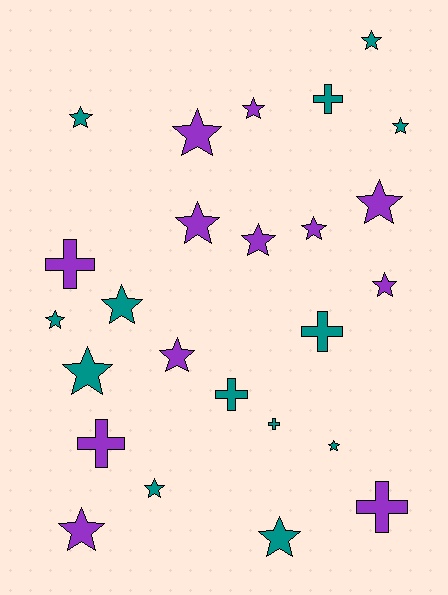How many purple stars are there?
There are 9 purple stars.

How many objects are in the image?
There are 25 objects.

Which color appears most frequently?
Teal, with 13 objects.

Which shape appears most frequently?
Star, with 18 objects.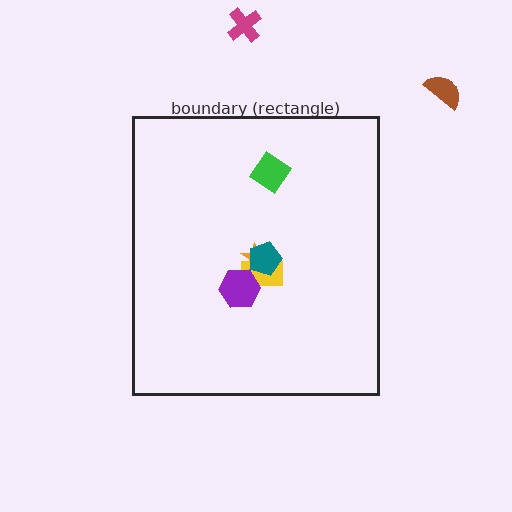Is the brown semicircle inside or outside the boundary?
Outside.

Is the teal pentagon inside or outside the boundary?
Inside.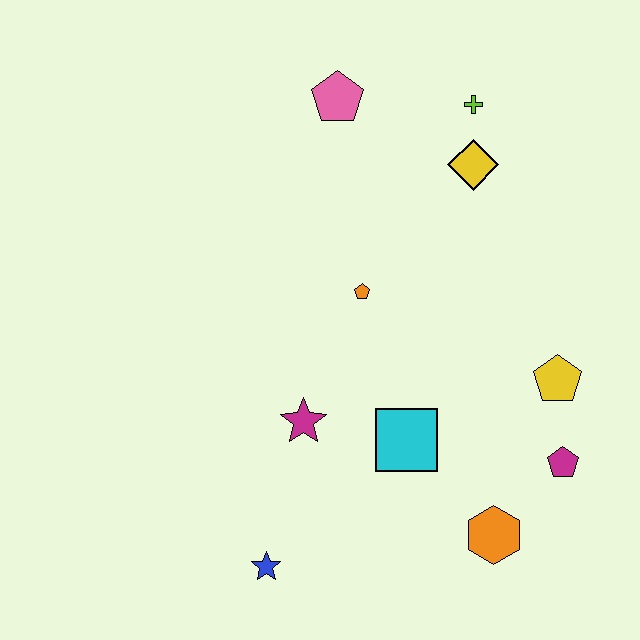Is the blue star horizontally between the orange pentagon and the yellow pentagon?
No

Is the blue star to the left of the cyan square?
Yes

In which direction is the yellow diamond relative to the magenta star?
The yellow diamond is above the magenta star.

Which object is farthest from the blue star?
The lime cross is farthest from the blue star.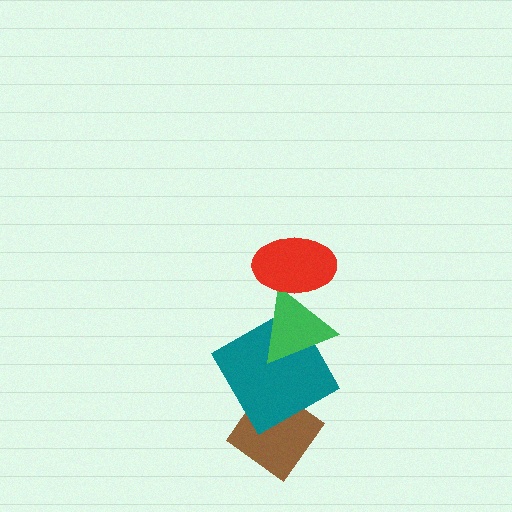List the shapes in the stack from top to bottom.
From top to bottom: the red ellipse, the green triangle, the teal square, the brown diamond.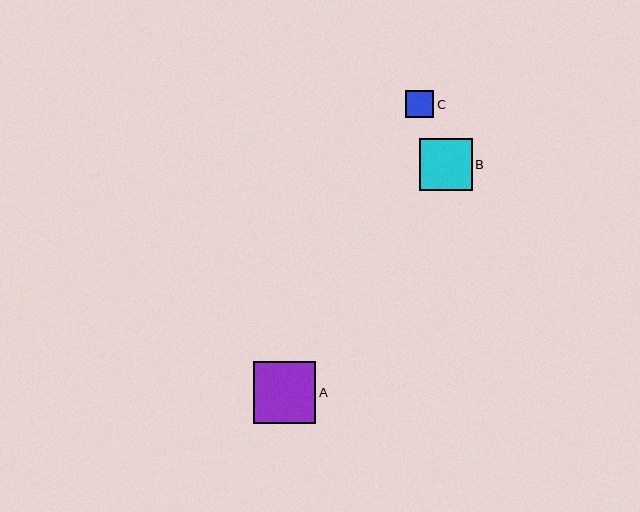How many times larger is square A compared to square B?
Square A is approximately 1.2 times the size of square B.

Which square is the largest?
Square A is the largest with a size of approximately 62 pixels.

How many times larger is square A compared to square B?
Square A is approximately 1.2 times the size of square B.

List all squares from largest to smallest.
From largest to smallest: A, B, C.